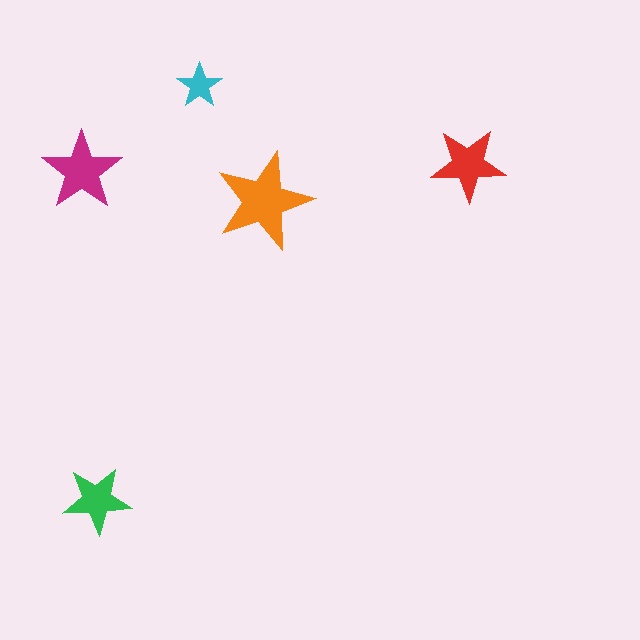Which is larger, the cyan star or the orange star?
The orange one.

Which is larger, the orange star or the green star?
The orange one.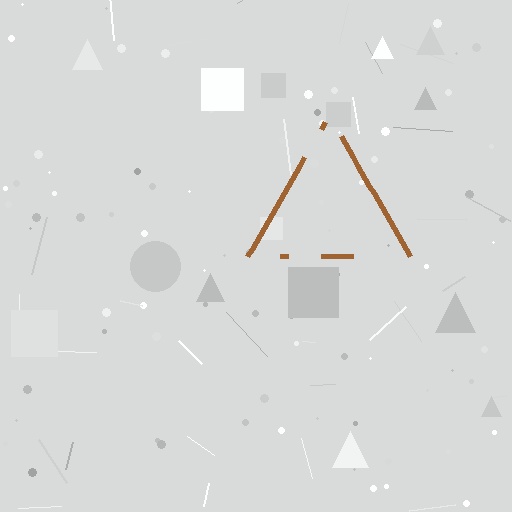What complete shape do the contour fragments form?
The contour fragments form a triangle.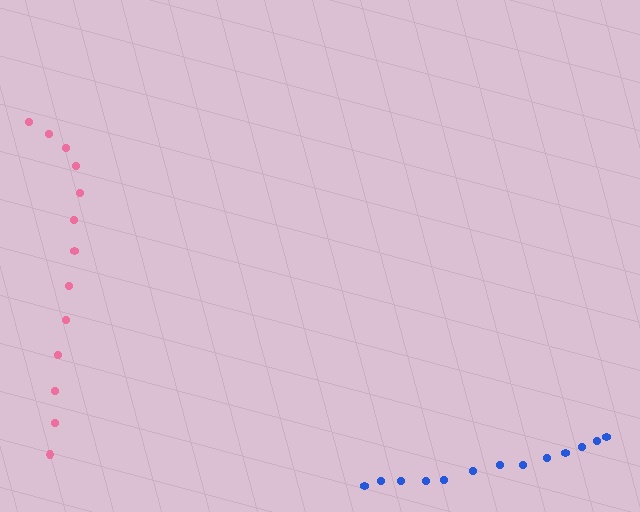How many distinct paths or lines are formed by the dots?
There are 2 distinct paths.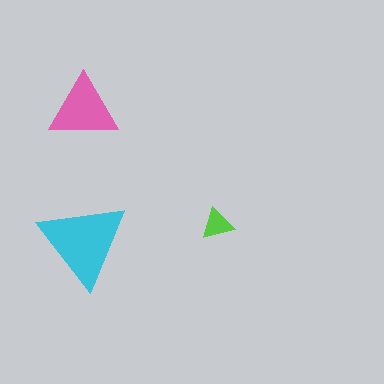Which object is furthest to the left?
The pink triangle is leftmost.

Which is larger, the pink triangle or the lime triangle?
The pink one.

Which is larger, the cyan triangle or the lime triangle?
The cyan one.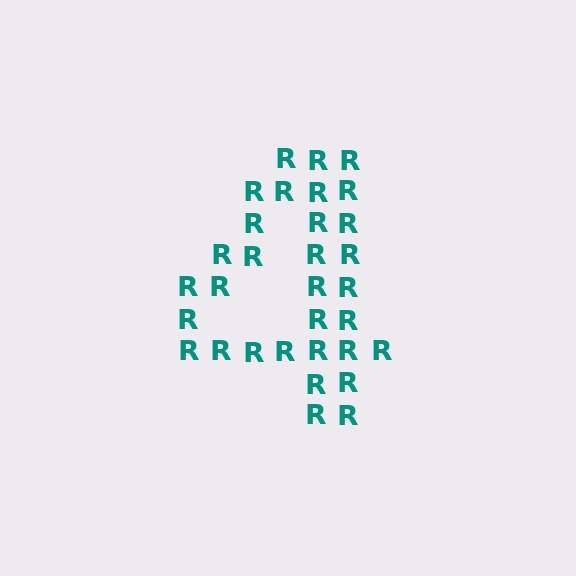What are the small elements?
The small elements are letter R's.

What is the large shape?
The large shape is the digit 4.